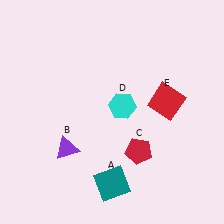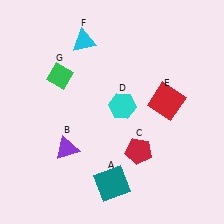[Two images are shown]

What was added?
A cyan triangle (F), a green diamond (G) were added in Image 2.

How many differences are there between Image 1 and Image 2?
There are 2 differences between the two images.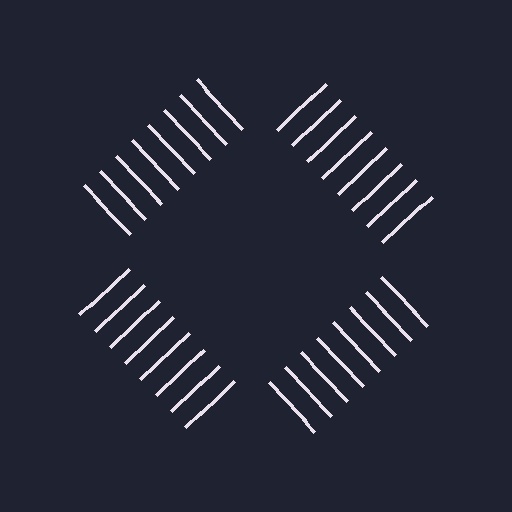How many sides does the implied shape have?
4 sides — the line-ends trace a square.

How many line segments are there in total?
32 — 8 along each of the 4 edges.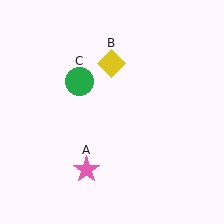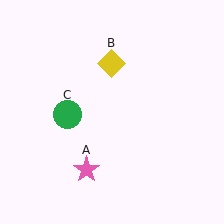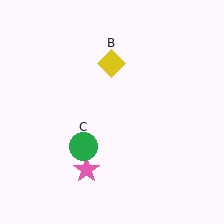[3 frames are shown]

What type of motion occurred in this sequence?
The green circle (object C) rotated counterclockwise around the center of the scene.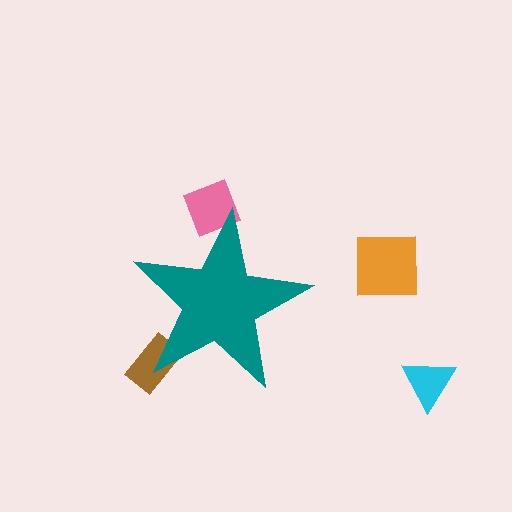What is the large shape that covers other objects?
A teal star.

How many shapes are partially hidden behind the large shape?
2 shapes are partially hidden.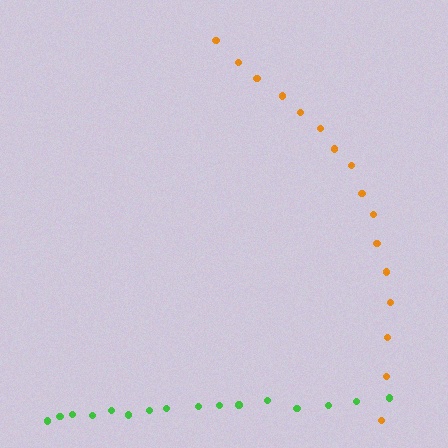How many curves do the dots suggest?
There are 2 distinct paths.